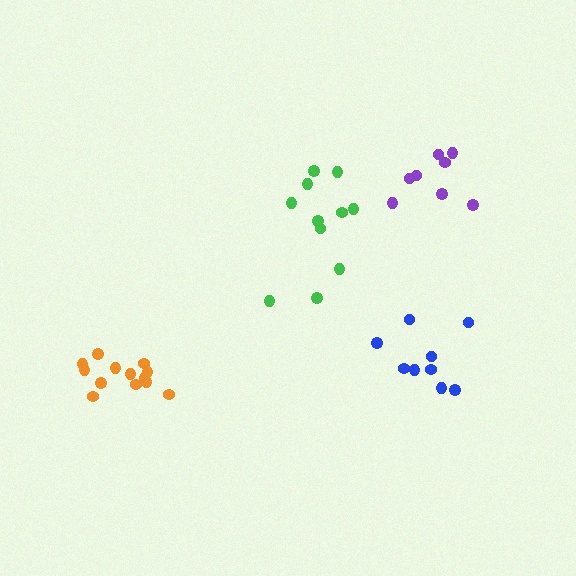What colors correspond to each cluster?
The clusters are colored: green, purple, blue, orange.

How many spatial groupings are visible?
There are 4 spatial groupings.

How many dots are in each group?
Group 1: 11 dots, Group 2: 8 dots, Group 3: 9 dots, Group 4: 13 dots (41 total).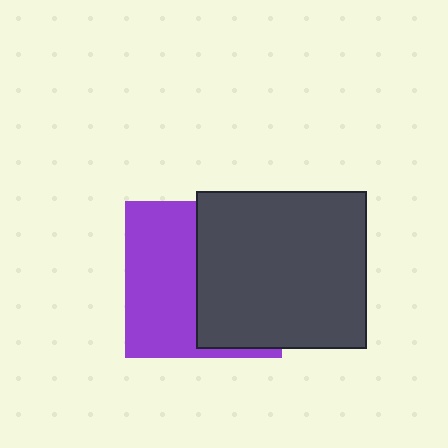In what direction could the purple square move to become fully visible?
The purple square could move left. That would shift it out from behind the dark gray rectangle entirely.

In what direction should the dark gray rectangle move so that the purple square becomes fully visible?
The dark gray rectangle should move right. That is the shortest direction to clear the overlap and leave the purple square fully visible.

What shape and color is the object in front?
The object in front is a dark gray rectangle.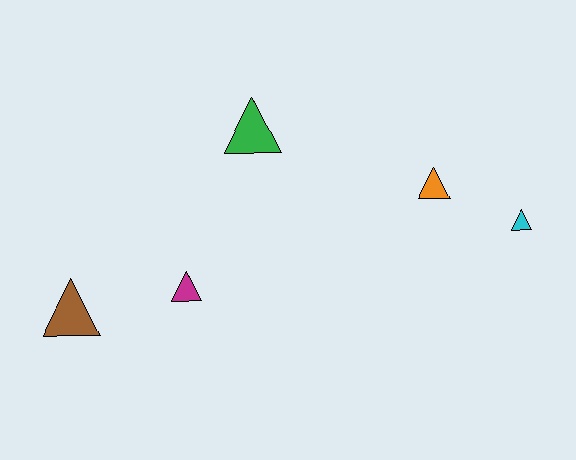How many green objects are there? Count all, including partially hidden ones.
There is 1 green object.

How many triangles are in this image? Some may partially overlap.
There are 5 triangles.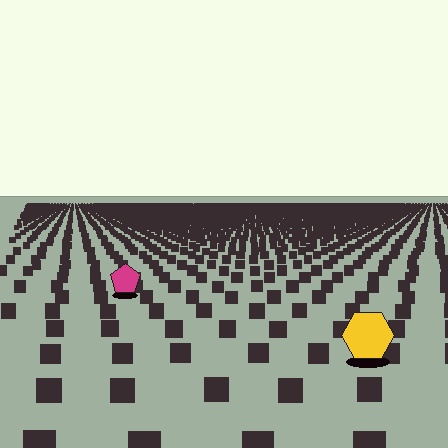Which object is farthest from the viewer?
The magenta pentagon is farthest from the viewer. It appears smaller and the ground texture around it is denser.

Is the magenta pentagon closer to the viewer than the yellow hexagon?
No. The yellow hexagon is closer — you can tell from the texture gradient: the ground texture is coarser near it.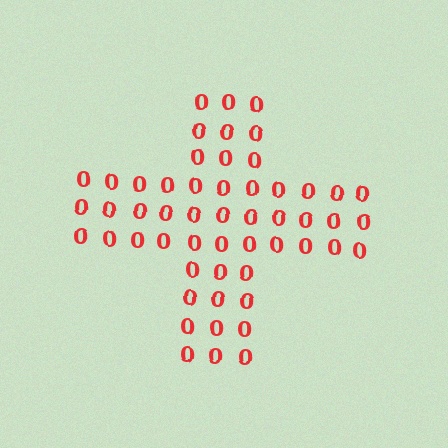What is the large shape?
The large shape is a cross.